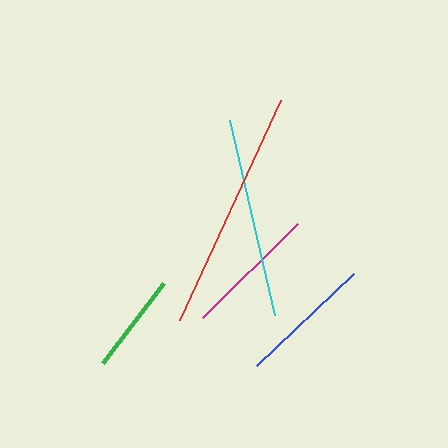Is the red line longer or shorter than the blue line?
The red line is longer than the blue line.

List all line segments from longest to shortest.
From longest to shortest: red, cyan, blue, magenta, green.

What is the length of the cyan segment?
The cyan segment is approximately 200 pixels long.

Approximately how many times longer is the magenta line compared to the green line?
The magenta line is approximately 1.3 times the length of the green line.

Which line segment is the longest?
The red line is the longest at approximately 241 pixels.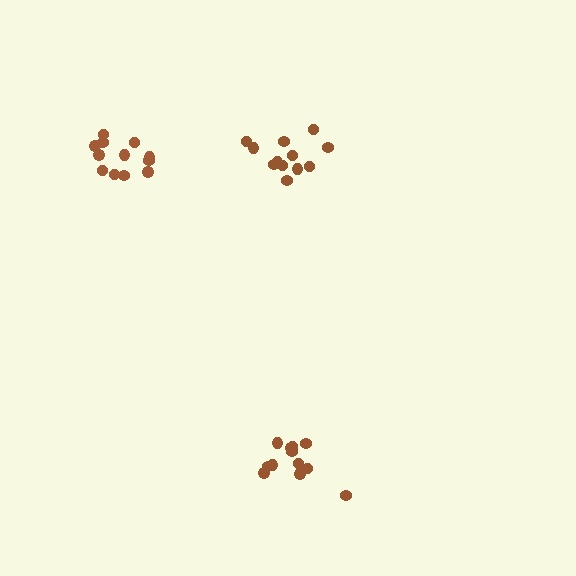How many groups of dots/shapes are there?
There are 3 groups.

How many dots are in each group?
Group 1: 12 dots, Group 2: 12 dots, Group 3: 12 dots (36 total).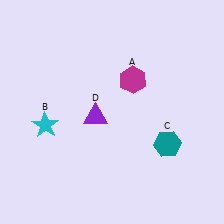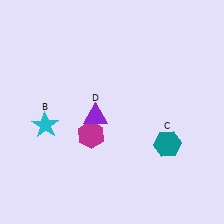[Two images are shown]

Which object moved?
The magenta hexagon (A) moved down.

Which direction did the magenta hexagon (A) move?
The magenta hexagon (A) moved down.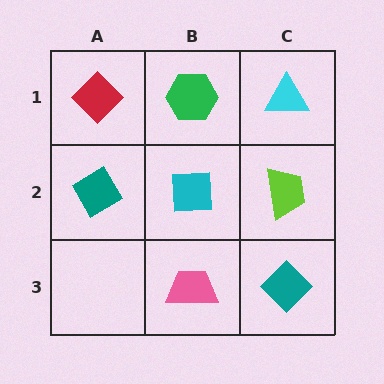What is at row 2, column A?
A teal diamond.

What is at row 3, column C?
A teal diamond.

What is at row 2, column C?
A lime trapezoid.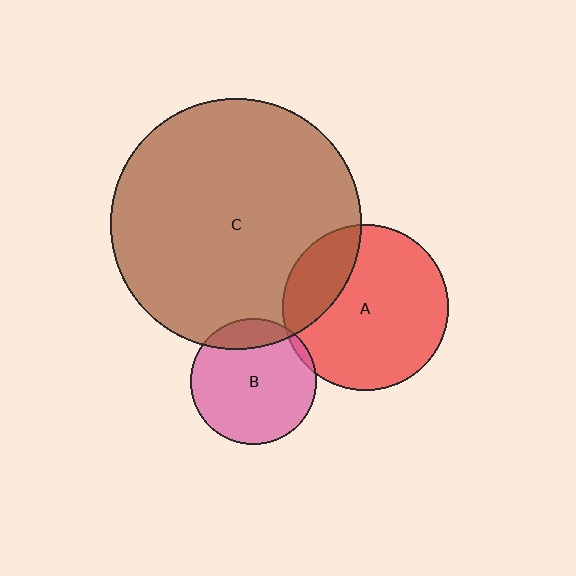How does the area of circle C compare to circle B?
Approximately 4.0 times.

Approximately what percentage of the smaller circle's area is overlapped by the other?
Approximately 25%.